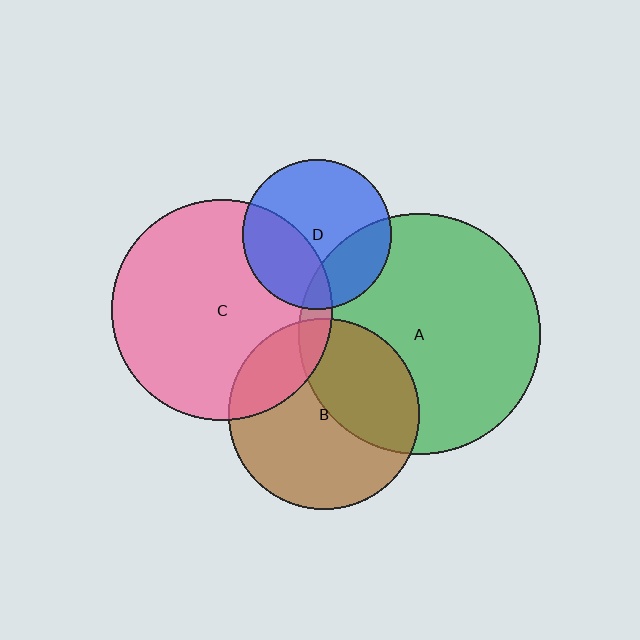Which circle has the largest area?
Circle A (green).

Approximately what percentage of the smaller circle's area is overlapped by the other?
Approximately 35%.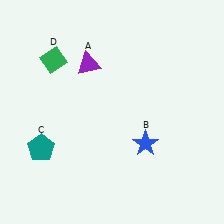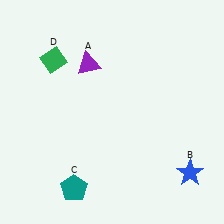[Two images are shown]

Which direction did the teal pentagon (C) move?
The teal pentagon (C) moved down.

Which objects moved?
The objects that moved are: the blue star (B), the teal pentagon (C).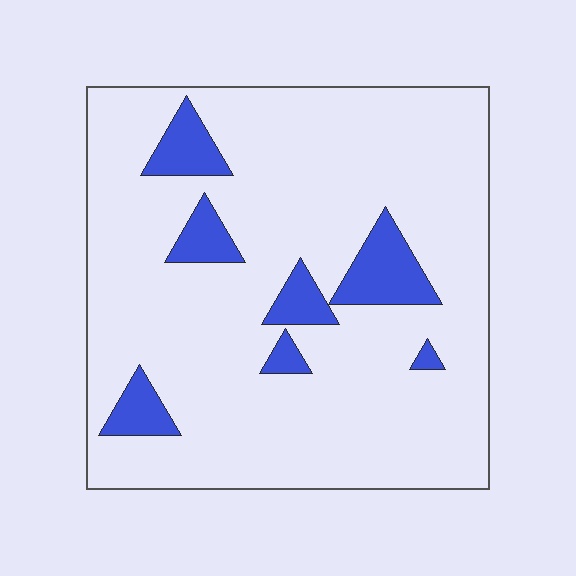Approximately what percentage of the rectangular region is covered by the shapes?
Approximately 10%.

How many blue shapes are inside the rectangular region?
7.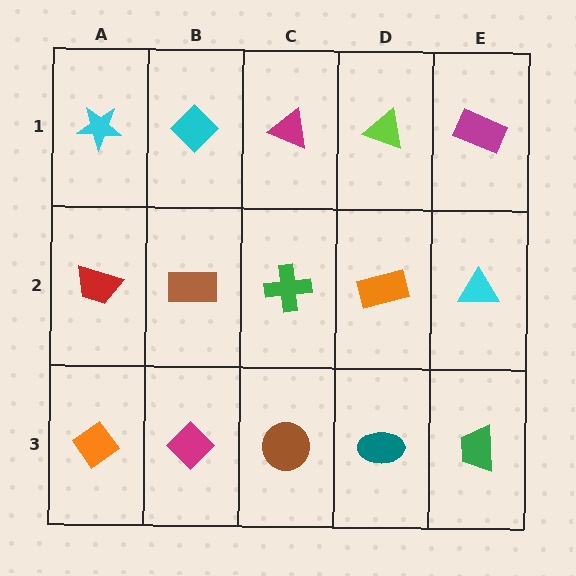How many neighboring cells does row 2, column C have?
4.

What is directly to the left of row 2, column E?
An orange rectangle.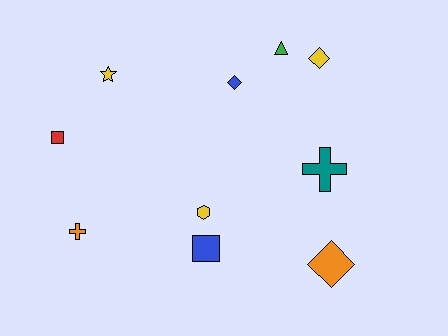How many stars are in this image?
There is 1 star.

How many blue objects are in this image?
There are 2 blue objects.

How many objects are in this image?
There are 10 objects.